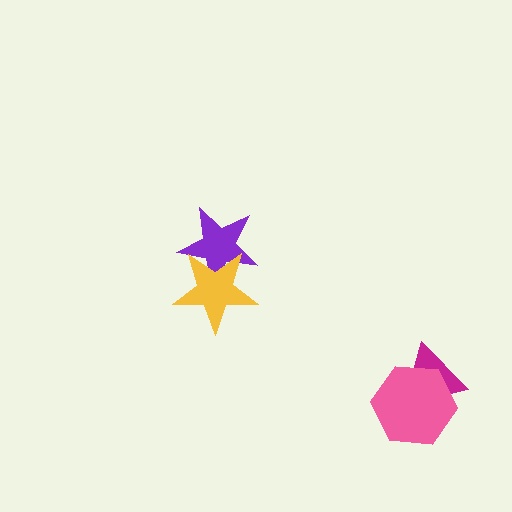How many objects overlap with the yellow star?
1 object overlaps with the yellow star.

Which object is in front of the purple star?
The yellow star is in front of the purple star.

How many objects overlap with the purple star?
1 object overlaps with the purple star.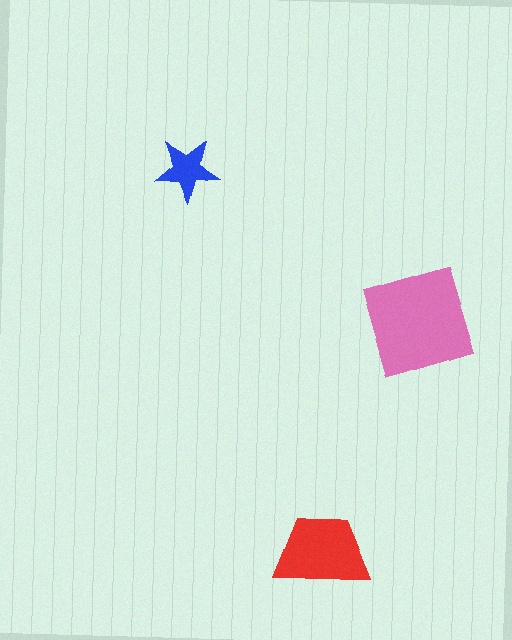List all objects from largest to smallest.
The pink diamond, the red trapezoid, the blue star.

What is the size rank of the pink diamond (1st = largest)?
1st.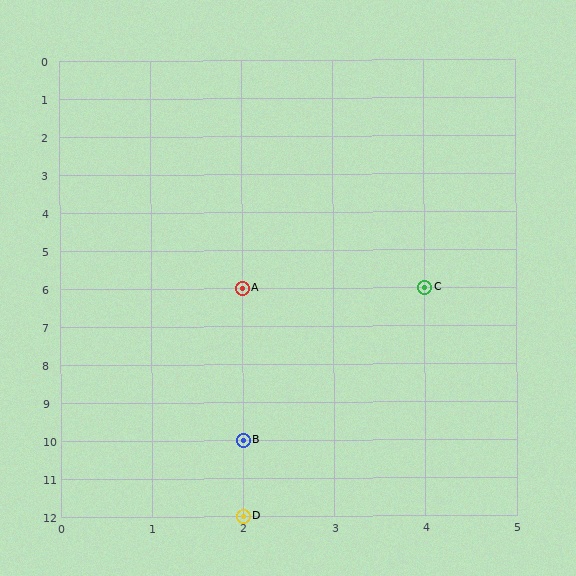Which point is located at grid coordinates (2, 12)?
Point D is at (2, 12).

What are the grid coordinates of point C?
Point C is at grid coordinates (4, 6).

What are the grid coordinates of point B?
Point B is at grid coordinates (2, 10).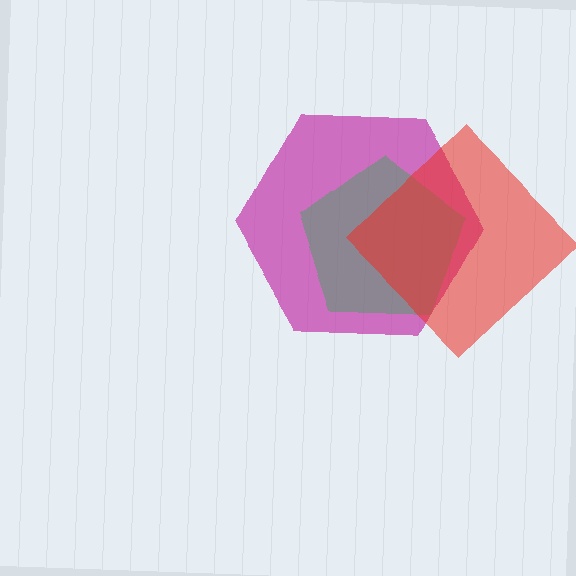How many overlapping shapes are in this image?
There are 3 overlapping shapes in the image.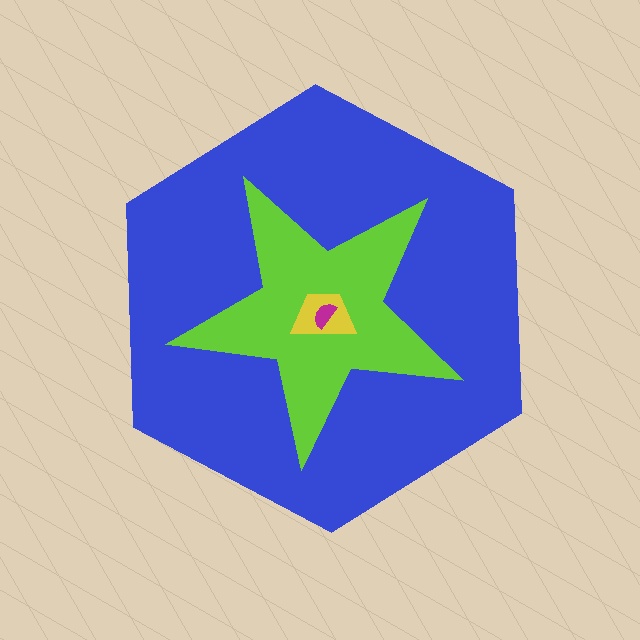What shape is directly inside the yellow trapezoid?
The magenta semicircle.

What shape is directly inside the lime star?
The yellow trapezoid.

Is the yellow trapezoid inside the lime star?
Yes.